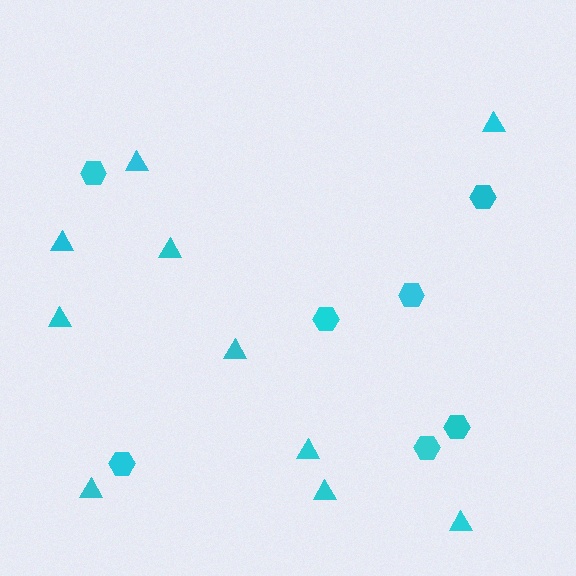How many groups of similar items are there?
There are 2 groups: one group of triangles (10) and one group of hexagons (7).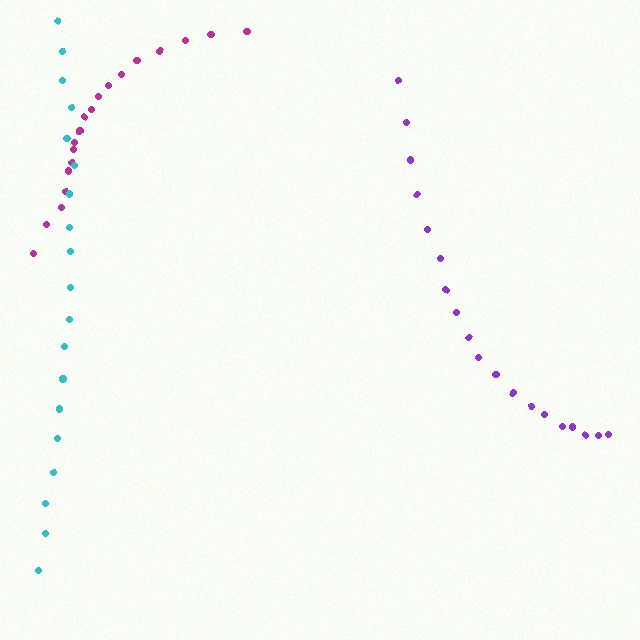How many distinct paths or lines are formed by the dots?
There are 3 distinct paths.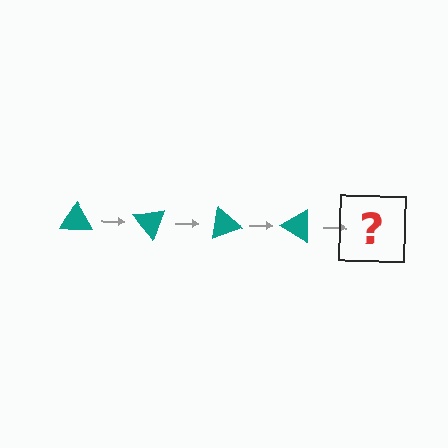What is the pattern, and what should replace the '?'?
The pattern is that the triangle rotates 50 degrees each step. The '?' should be a teal triangle rotated 200 degrees.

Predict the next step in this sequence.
The next step is a teal triangle rotated 200 degrees.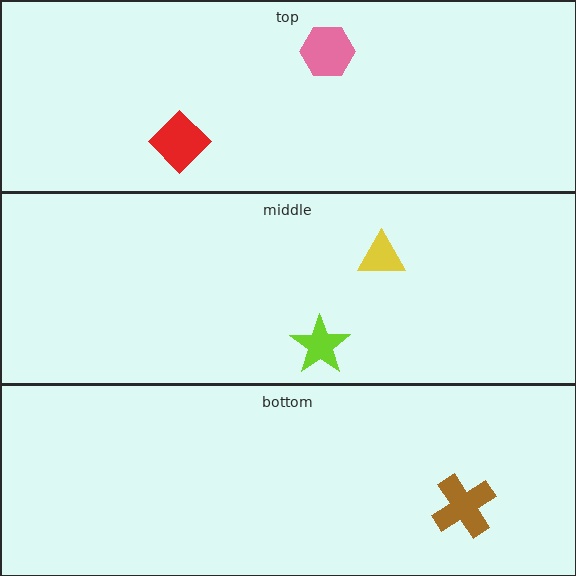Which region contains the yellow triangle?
The middle region.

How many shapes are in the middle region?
2.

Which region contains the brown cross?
The bottom region.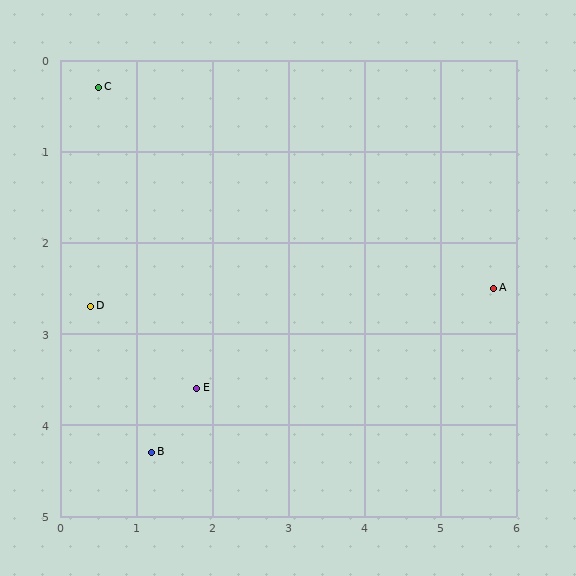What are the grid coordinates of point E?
Point E is at approximately (1.8, 3.6).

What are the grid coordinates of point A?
Point A is at approximately (5.7, 2.5).